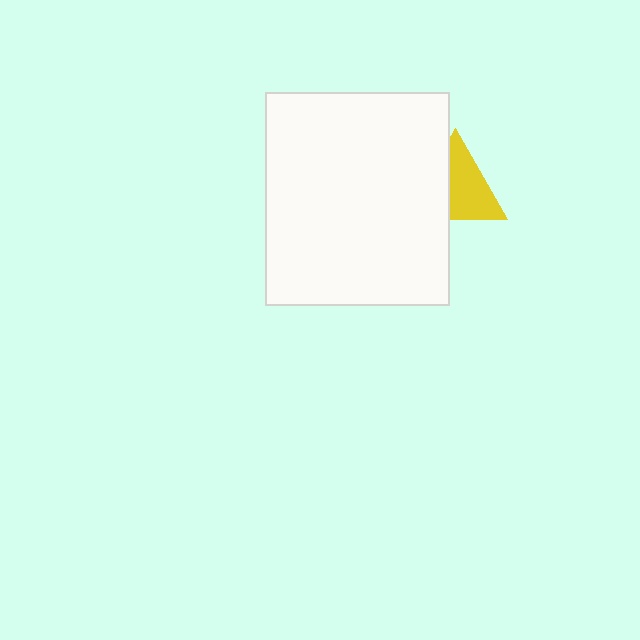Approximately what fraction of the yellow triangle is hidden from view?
Roughly 39% of the yellow triangle is hidden behind the white rectangle.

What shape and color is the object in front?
The object in front is a white rectangle.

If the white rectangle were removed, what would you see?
You would see the complete yellow triangle.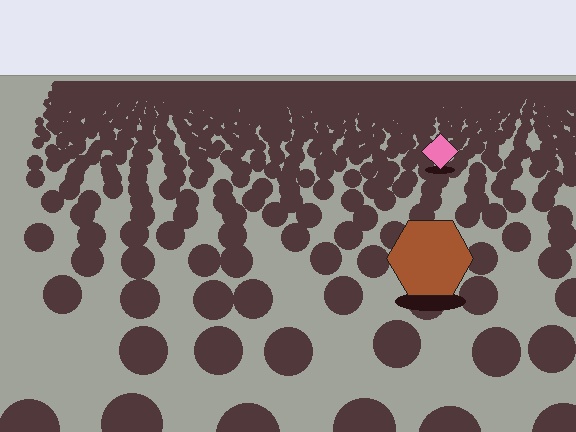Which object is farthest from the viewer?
The pink diamond is farthest from the viewer. It appears smaller and the ground texture around it is denser.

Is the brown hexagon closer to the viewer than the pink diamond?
Yes. The brown hexagon is closer — you can tell from the texture gradient: the ground texture is coarser near it.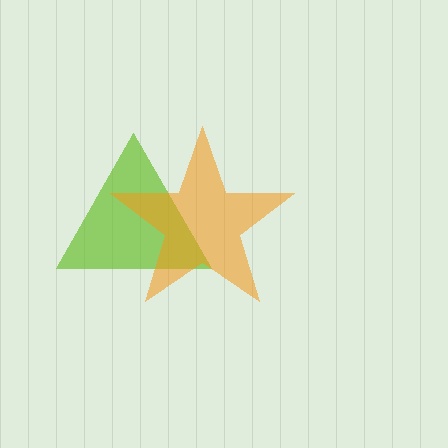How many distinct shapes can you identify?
There are 2 distinct shapes: a lime triangle, an orange star.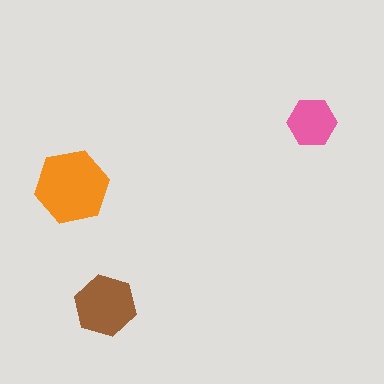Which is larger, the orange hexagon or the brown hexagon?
The orange one.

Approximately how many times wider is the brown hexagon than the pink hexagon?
About 1.5 times wider.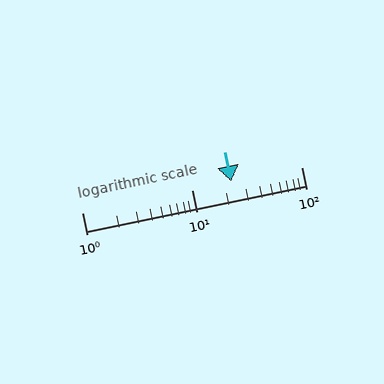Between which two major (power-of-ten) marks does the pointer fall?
The pointer is between 10 and 100.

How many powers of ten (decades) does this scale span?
The scale spans 2 decades, from 1 to 100.